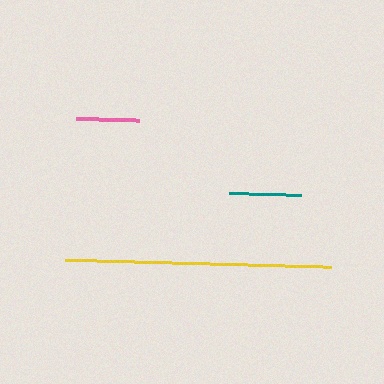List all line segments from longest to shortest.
From longest to shortest: yellow, teal, pink.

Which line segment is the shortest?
The pink line is the shortest at approximately 63 pixels.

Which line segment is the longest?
The yellow line is the longest at approximately 267 pixels.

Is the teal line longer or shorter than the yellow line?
The yellow line is longer than the teal line.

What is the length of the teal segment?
The teal segment is approximately 72 pixels long.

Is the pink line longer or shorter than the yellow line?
The yellow line is longer than the pink line.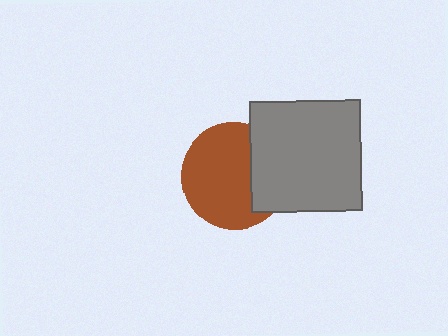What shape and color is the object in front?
The object in front is a gray square.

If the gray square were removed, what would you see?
You would see the complete brown circle.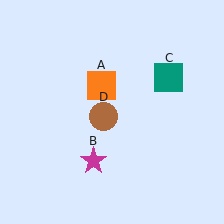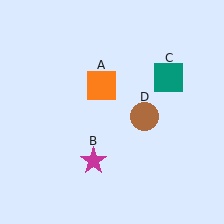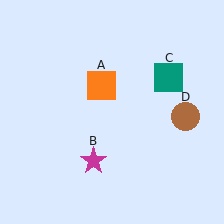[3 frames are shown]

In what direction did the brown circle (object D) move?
The brown circle (object D) moved right.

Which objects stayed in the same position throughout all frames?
Orange square (object A) and magenta star (object B) and teal square (object C) remained stationary.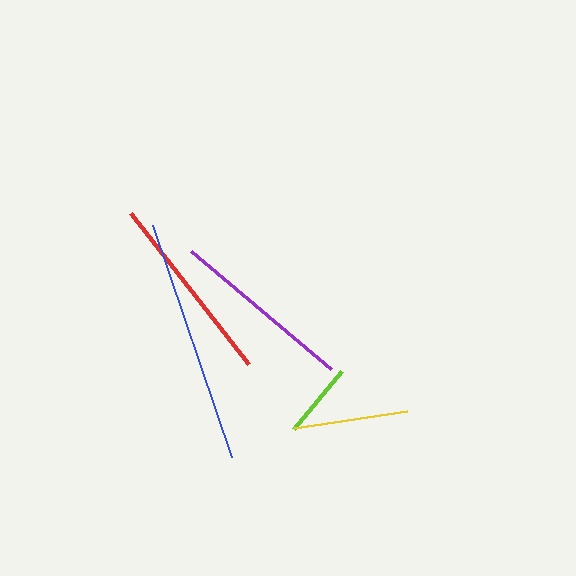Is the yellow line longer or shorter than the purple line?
The purple line is longer than the yellow line.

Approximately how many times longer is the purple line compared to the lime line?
The purple line is approximately 2.4 times the length of the lime line.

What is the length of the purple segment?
The purple segment is approximately 183 pixels long.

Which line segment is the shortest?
The lime line is the shortest at approximately 76 pixels.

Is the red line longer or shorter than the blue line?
The blue line is longer than the red line.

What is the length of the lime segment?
The lime segment is approximately 76 pixels long.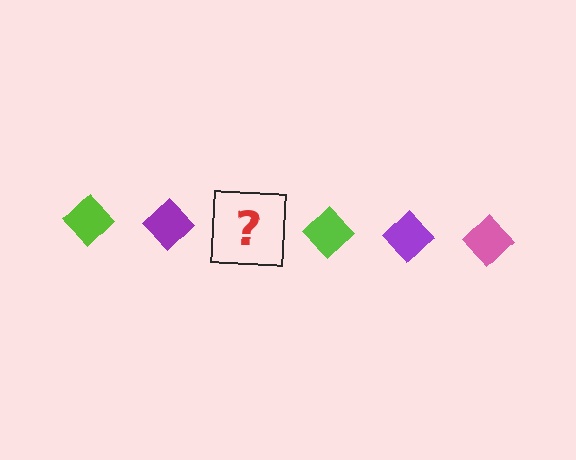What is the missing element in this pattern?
The missing element is a pink diamond.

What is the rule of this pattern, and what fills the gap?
The rule is that the pattern cycles through lime, purple, pink diamonds. The gap should be filled with a pink diamond.